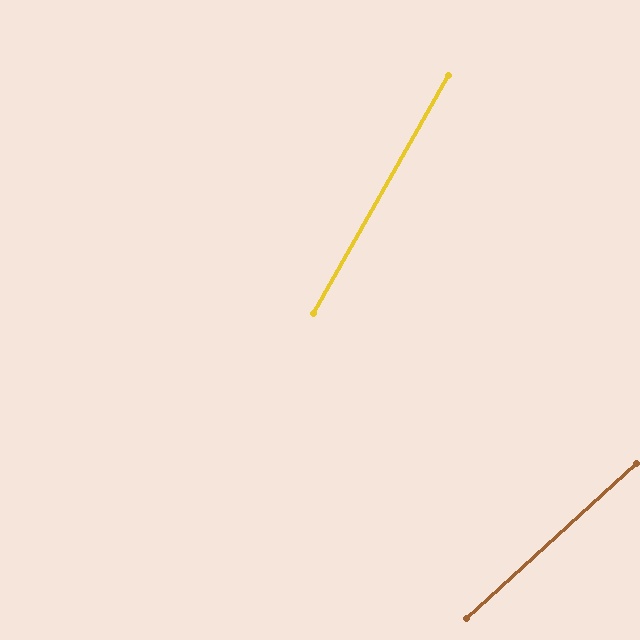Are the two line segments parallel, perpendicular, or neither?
Neither parallel nor perpendicular — they differ by about 18°.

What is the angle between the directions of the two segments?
Approximately 18 degrees.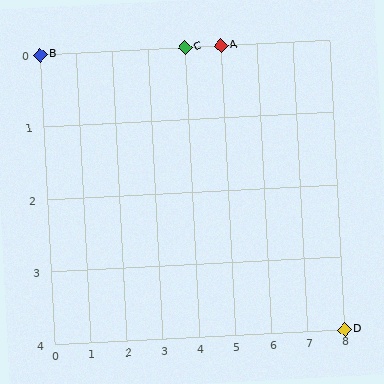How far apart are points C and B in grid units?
Points C and B are 4 columns apart.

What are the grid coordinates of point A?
Point A is at grid coordinates (5, 0).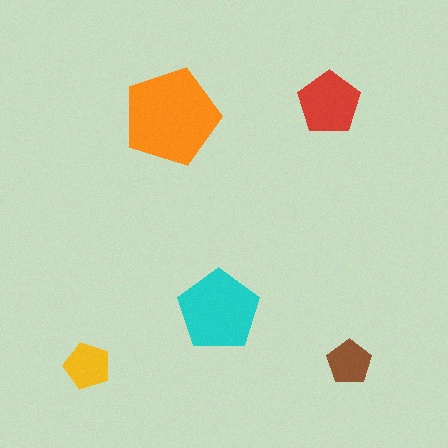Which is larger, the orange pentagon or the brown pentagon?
The orange one.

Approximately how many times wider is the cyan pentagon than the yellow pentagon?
About 1.5 times wider.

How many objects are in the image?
There are 5 objects in the image.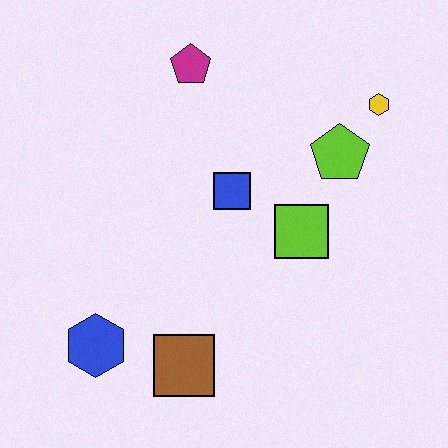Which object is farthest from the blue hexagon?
The yellow hexagon is farthest from the blue hexagon.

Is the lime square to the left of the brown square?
No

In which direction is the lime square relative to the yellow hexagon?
The lime square is below the yellow hexagon.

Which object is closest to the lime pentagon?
The yellow hexagon is closest to the lime pentagon.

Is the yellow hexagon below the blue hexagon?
No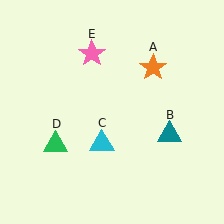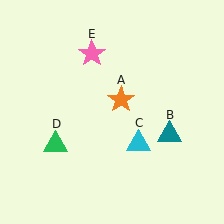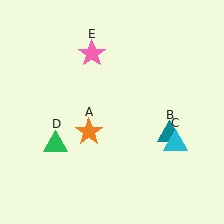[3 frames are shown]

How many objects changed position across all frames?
2 objects changed position: orange star (object A), cyan triangle (object C).